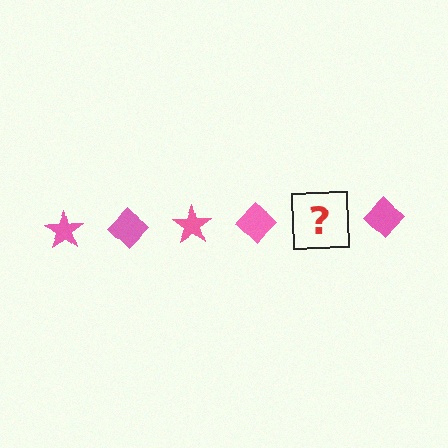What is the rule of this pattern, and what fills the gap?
The rule is that the pattern cycles through star, diamond shapes in pink. The gap should be filled with a pink star.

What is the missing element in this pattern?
The missing element is a pink star.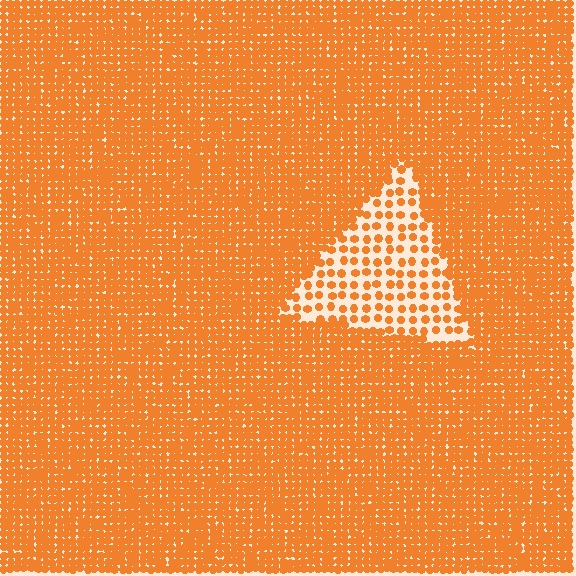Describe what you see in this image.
The image contains small orange elements arranged at two different densities. A triangle-shaped region is visible where the elements are less densely packed than the surrounding area.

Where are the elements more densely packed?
The elements are more densely packed outside the triangle boundary.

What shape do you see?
I see a triangle.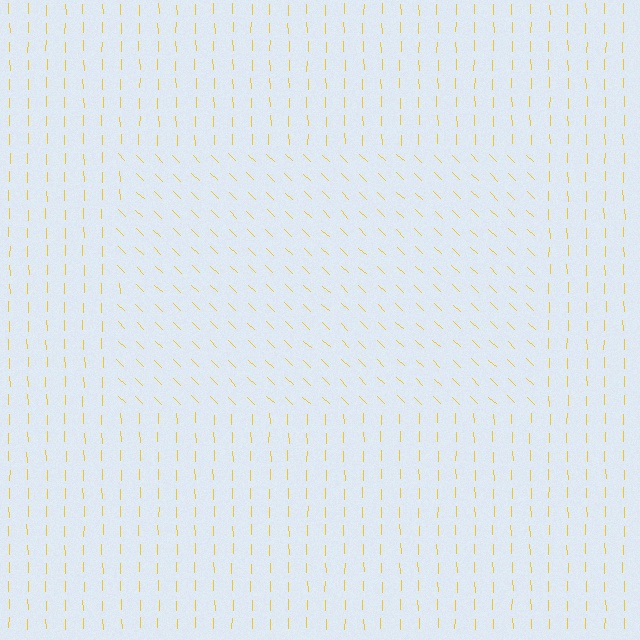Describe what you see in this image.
The image is filled with small yellow line segments. A rectangle region in the image has lines oriented differently from the surrounding lines, creating a visible texture boundary.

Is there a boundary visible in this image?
Yes, there is a texture boundary formed by a change in line orientation.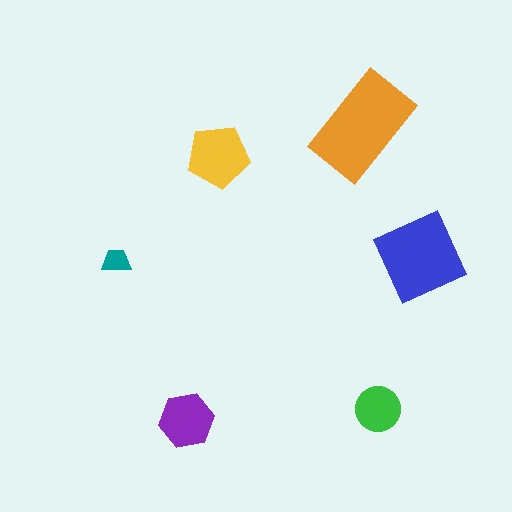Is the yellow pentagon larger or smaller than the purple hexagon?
Larger.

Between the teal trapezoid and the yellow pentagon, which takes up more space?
The yellow pentagon.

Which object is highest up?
The orange rectangle is topmost.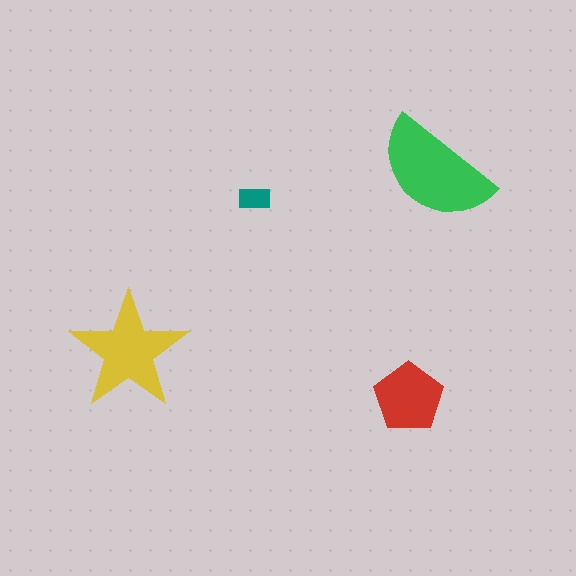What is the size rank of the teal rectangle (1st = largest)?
4th.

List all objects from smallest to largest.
The teal rectangle, the red pentagon, the yellow star, the green semicircle.